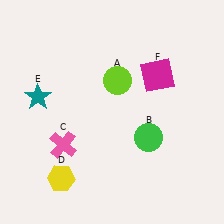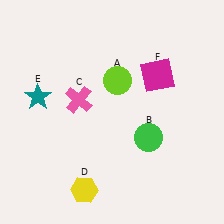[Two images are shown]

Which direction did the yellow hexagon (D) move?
The yellow hexagon (D) moved right.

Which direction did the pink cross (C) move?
The pink cross (C) moved up.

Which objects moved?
The objects that moved are: the pink cross (C), the yellow hexagon (D).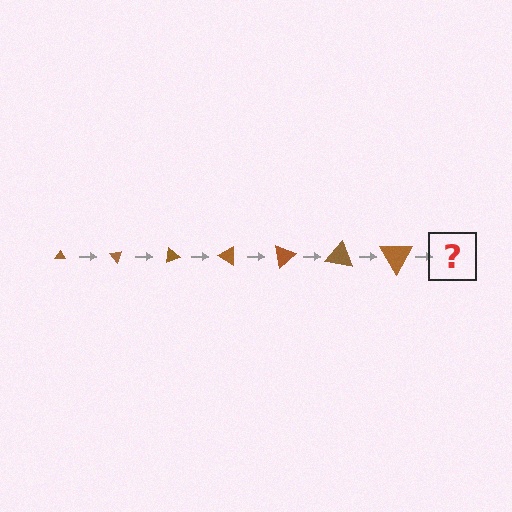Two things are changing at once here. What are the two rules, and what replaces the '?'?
The two rules are that the triangle grows larger each step and it rotates 50 degrees each step. The '?' should be a triangle, larger than the previous one and rotated 350 degrees from the start.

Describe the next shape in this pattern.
It should be a triangle, larger than the previous one and rotated 350 degrees from the start.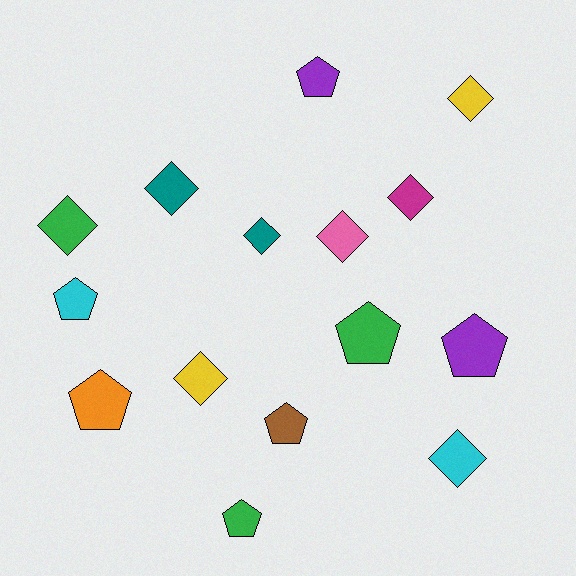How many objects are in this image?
There are 15 objects.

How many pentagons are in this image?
There are 7 pentagons.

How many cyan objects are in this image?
There are 2 cyan objects.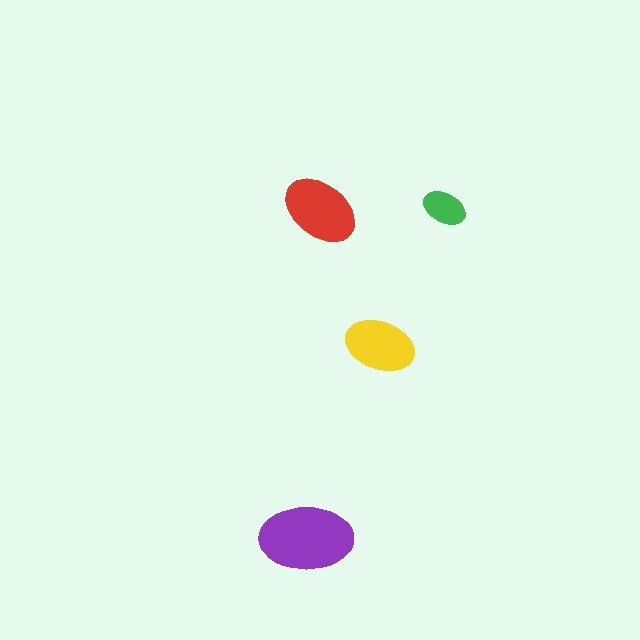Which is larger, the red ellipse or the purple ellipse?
The purple one.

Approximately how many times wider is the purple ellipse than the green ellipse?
About 2 times wider.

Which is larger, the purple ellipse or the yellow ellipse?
The purple one.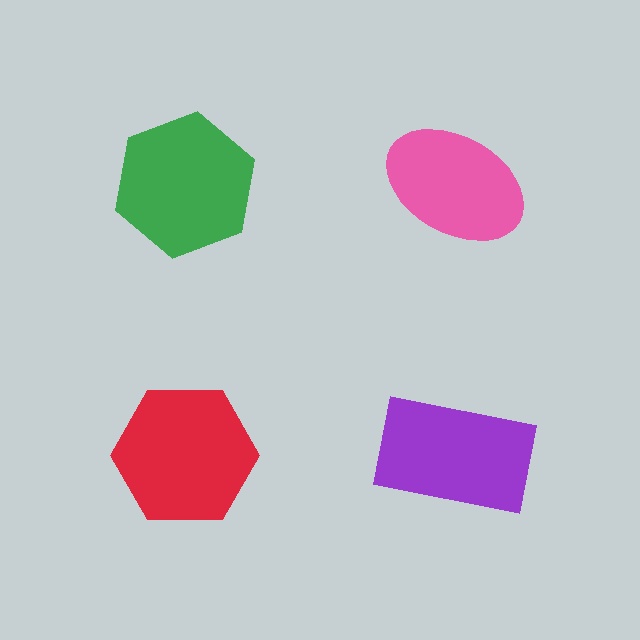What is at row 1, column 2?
A pink ellipse.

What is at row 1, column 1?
A green hexagon.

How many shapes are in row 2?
2 shapes.